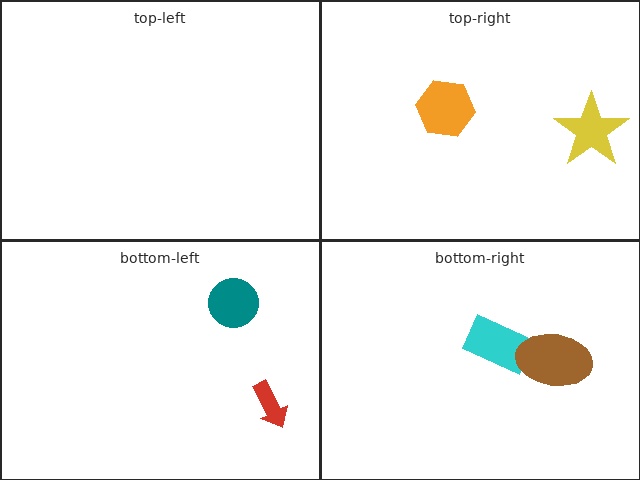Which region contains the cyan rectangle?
The bottom-right region.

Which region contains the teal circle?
The bottom-left region.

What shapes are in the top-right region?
The yellow star, the orange hexagon.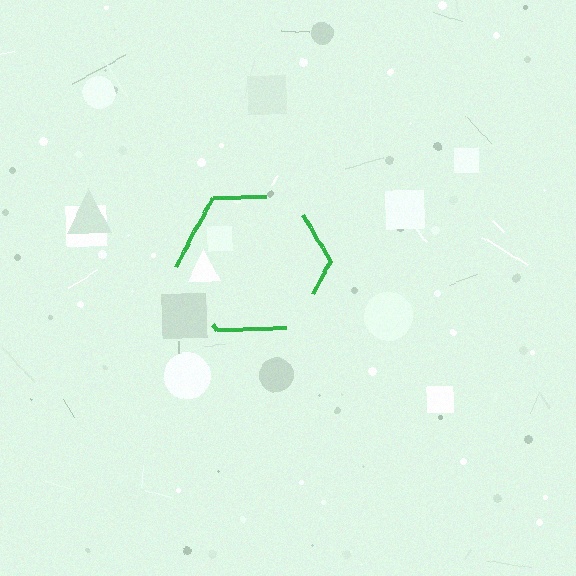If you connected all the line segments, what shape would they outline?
They would outline a hexagon.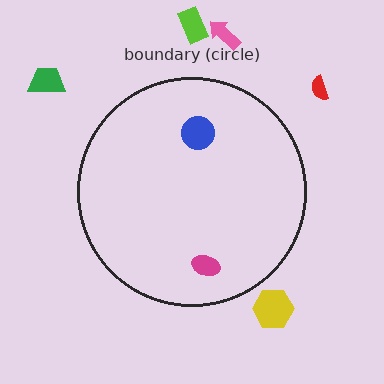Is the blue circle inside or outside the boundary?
Inside.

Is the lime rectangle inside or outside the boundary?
Outside.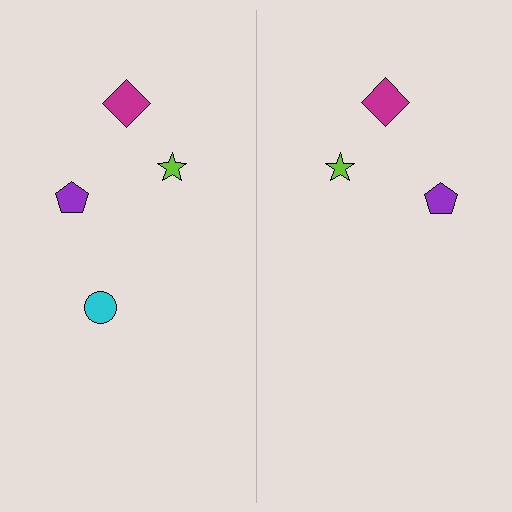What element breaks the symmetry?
A cyan circle is missing from the right side.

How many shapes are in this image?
There are 7 shapes in this image.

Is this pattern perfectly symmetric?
No, the pattern is not perfectly symmetric. A cyan circle is missing from the right side.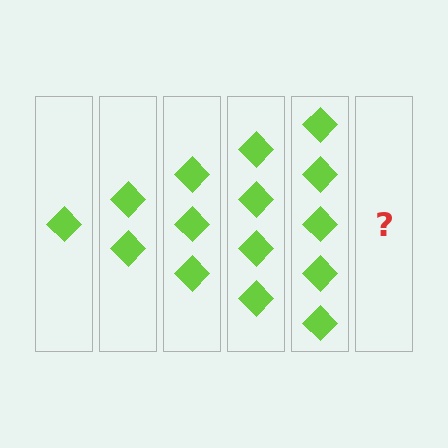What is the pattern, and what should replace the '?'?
The pattern is that each step adds one more diamond. The '?' should be 6 diamonds.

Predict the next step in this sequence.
The next step is 6 diamonds.